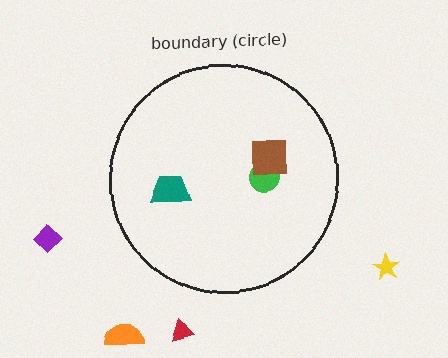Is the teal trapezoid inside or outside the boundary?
Inside.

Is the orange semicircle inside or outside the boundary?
Outside.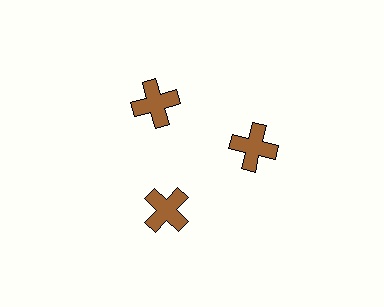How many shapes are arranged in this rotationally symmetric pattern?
There are 3 shapes, arranged in 3 groups of 1.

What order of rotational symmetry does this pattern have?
This pattern has 3-fold rotational symmetry.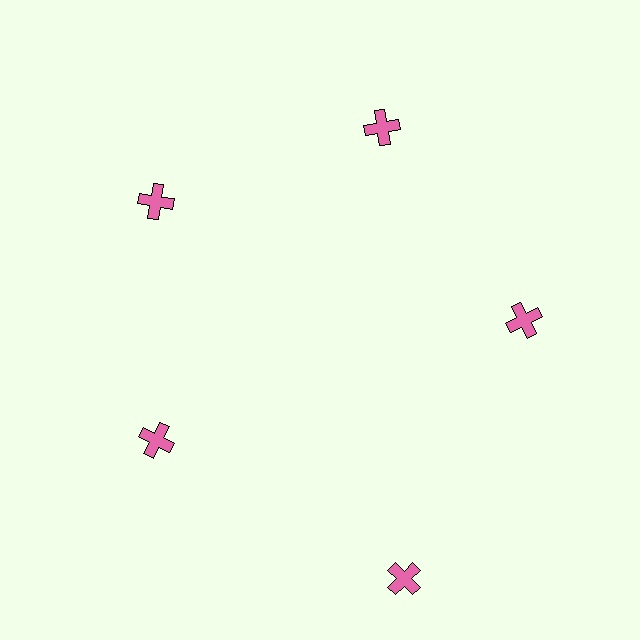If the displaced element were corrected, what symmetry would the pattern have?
It would have 5-fold rotational symmetry — the pattern would map onto itself every 72 degrees.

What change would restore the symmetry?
The symmetry would be restored by moving it inward, back onto the ring so that all 5 crosses sit at equal angles and equal distance from the center.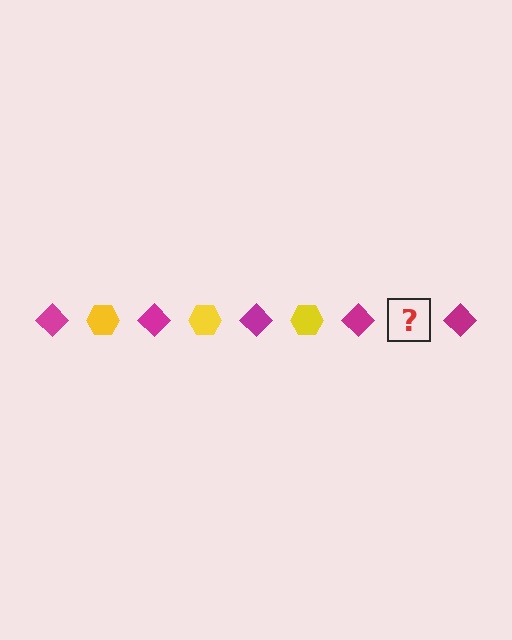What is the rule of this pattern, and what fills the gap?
The rule is that the pattern alternates between magenta diamond and yellow hexagon. The gap should be filled with a yellow hexagon.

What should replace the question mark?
The question mark should be replaced with a yellow hexagon.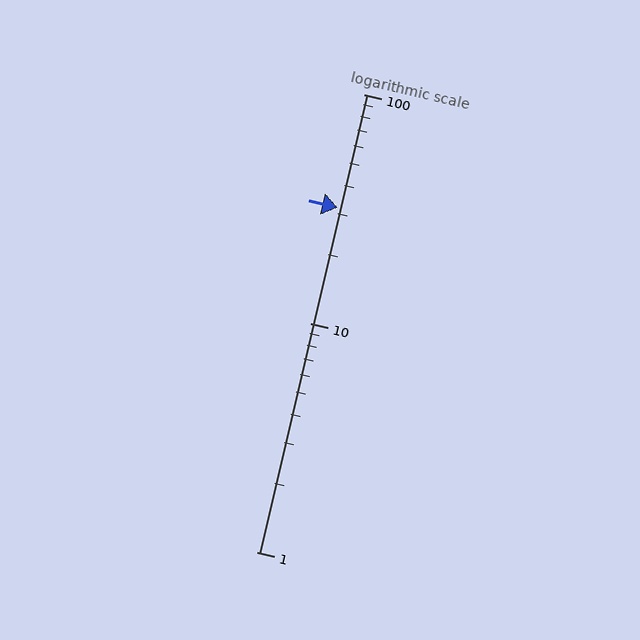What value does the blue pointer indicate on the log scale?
The pointer indicates approximately 32.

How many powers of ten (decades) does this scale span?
The scale spans 2 decades, from 1 to 100.